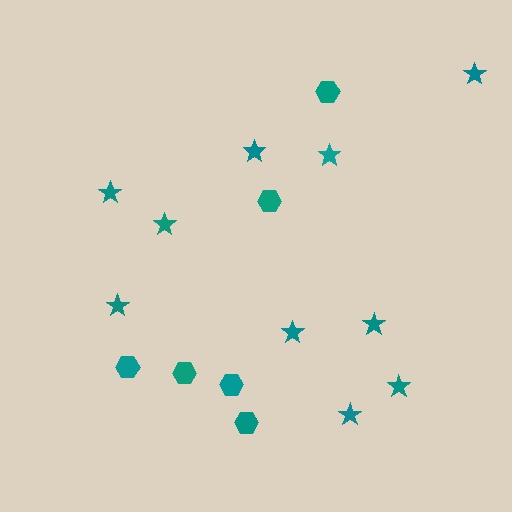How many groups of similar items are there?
There are 2 groups: one group of hexagons (6) and one group of stars (10).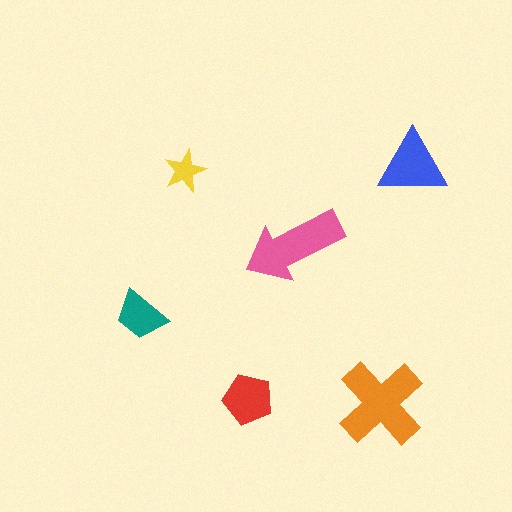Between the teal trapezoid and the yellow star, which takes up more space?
The teal trapezoid.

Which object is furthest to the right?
The blue triangle is rightmost.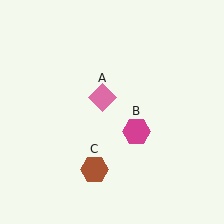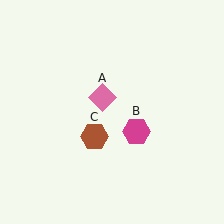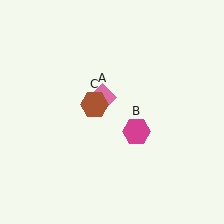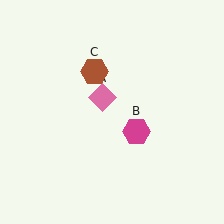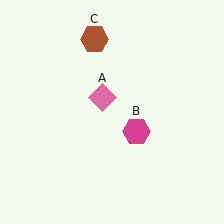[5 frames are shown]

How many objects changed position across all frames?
1 object changed position: brown hexagon (object C).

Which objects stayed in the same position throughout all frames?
Pink diamond (object A) and magenta hexagon (object B) remained stationary.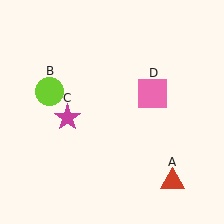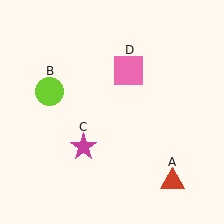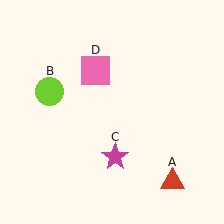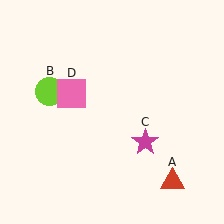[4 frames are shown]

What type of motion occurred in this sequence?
The magenta star (object C), pink square (object D) rotated counterclockwise around the center of the scene.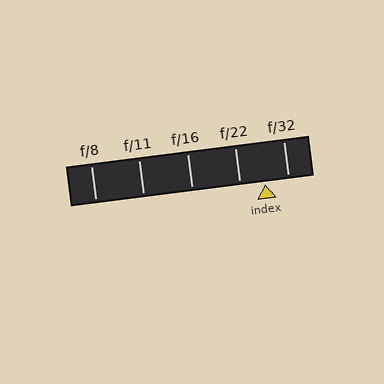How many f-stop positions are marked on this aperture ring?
There are 5 f-stop positions marked.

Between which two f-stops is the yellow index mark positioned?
The index mark is between f/22 and f/32.